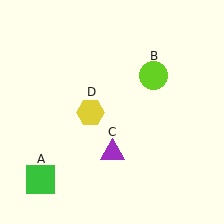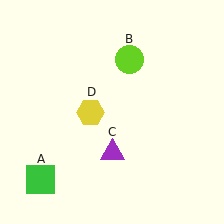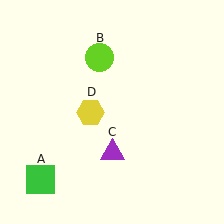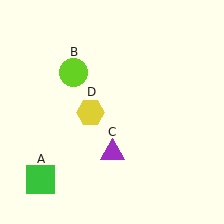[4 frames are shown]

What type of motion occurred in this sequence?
The lime circle (object B) rotated counterclockwise around the center of the scene.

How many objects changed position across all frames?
1 object changed position: lime circle (object B).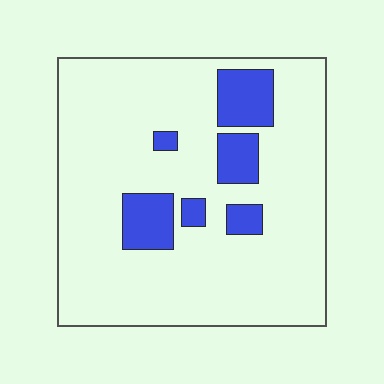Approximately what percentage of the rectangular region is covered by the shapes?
Approximately 15%.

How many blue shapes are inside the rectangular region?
6.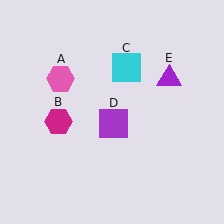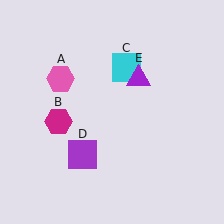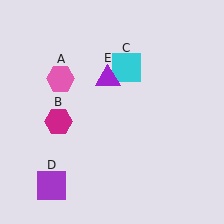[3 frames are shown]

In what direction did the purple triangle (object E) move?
The purple triangle (object E) moved left.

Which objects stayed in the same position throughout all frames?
Pink hexagon (object A) and magenta hexagon (object B) and cyan square (object C) remained stationary.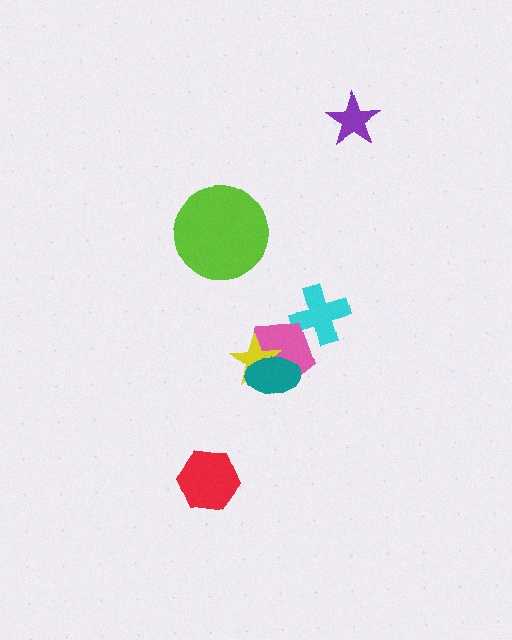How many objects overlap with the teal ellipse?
2 objects overlap with the teal ellipse.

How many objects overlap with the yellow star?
2 objects overlap with the yellow star.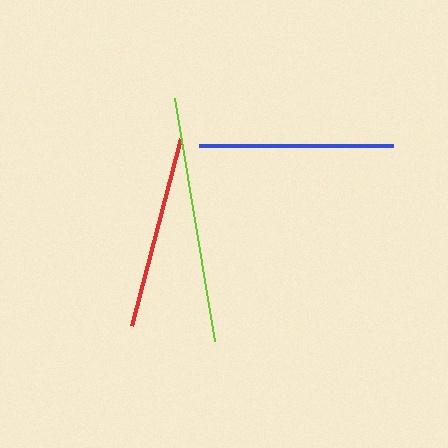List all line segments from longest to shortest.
From longest to shortest: lime, blue, red.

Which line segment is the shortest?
The red line is the shortest at approximately 194 pixels.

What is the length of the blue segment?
The blue segment is approximately 194 pixels long.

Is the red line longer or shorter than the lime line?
The lime line is longer than the red line.